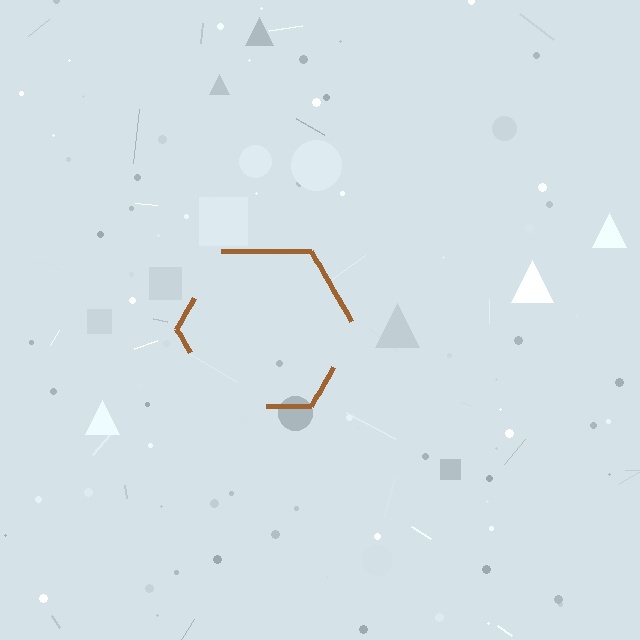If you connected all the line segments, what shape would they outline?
They would outline a hexagon.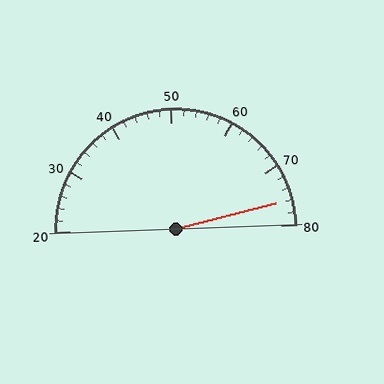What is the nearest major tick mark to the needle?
The nearest major tick mark is 80.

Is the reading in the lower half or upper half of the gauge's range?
The reading is in the upper half of the range (20 to 80).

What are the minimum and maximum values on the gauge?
The gauge ranges from 20 to 80.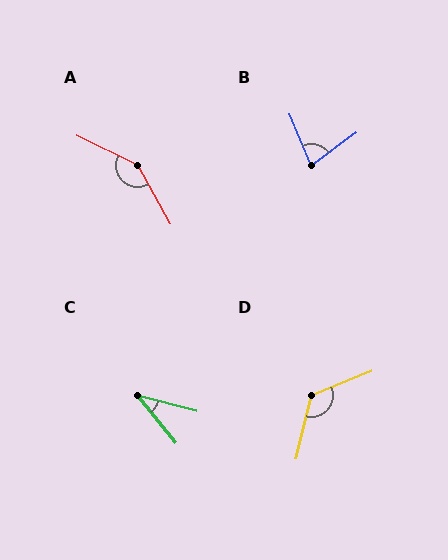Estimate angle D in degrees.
Approximately 126 degrees.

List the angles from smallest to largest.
C (36°), B (76°), D (126°), A (145°).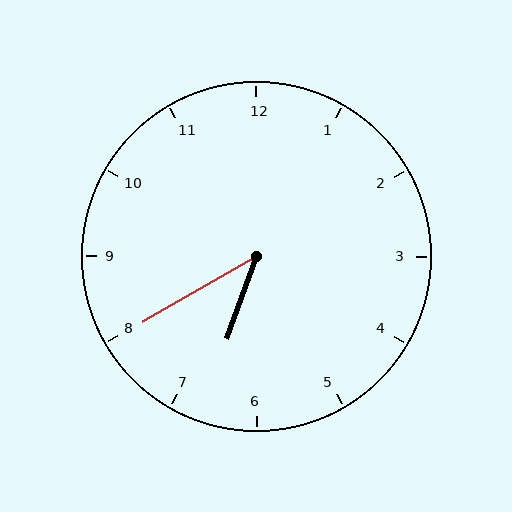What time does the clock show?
6:40.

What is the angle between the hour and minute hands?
Approximately 40 degrees.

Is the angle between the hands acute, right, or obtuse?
It is acute.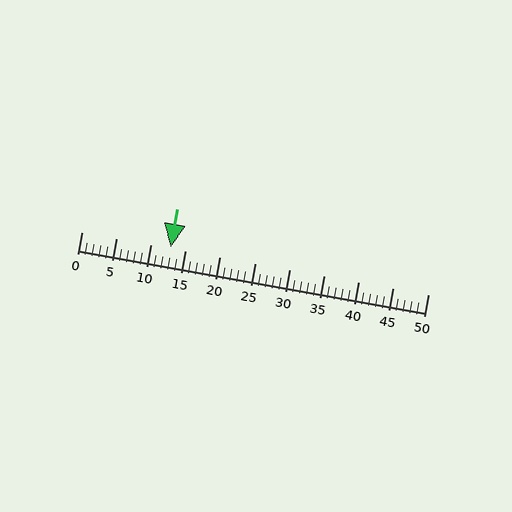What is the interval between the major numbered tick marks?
The major tick marks are spaced 5 units apart.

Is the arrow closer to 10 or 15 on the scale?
The arrow is closer to 15.